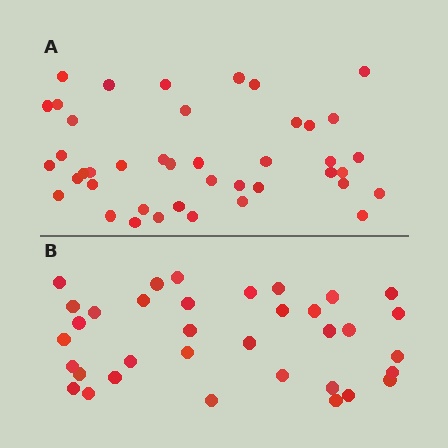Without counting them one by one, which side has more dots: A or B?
Region A (the top region) has more dots.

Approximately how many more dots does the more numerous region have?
Region A has roughly 8 or so more dots than region B.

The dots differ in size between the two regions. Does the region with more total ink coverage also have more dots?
No. Region B has more total ink coverage because its dots are larger, but region A actually contains more individual dots. Total area can be misleading — the number of items is what matters here.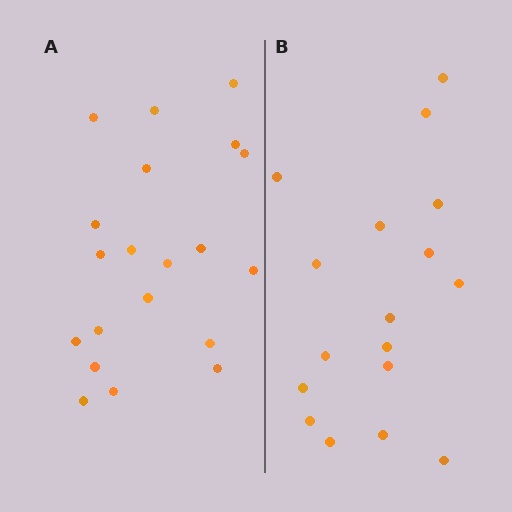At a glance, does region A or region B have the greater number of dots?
Region A (the left region) has more dots.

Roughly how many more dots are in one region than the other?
Region A has just a few more — roughly 2 or 3 more dots than region B.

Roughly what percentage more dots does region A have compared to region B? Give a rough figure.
About 20% more.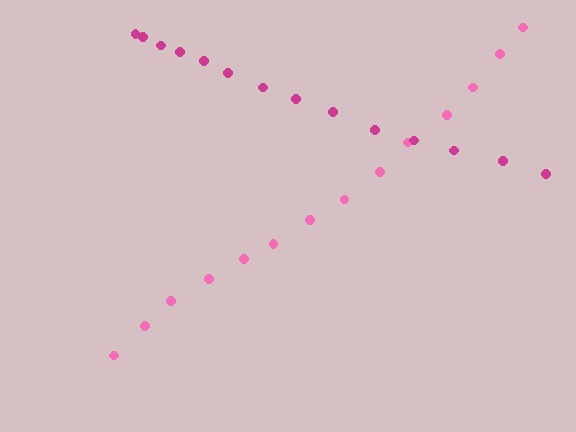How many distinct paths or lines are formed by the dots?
There are 2 distinct paths.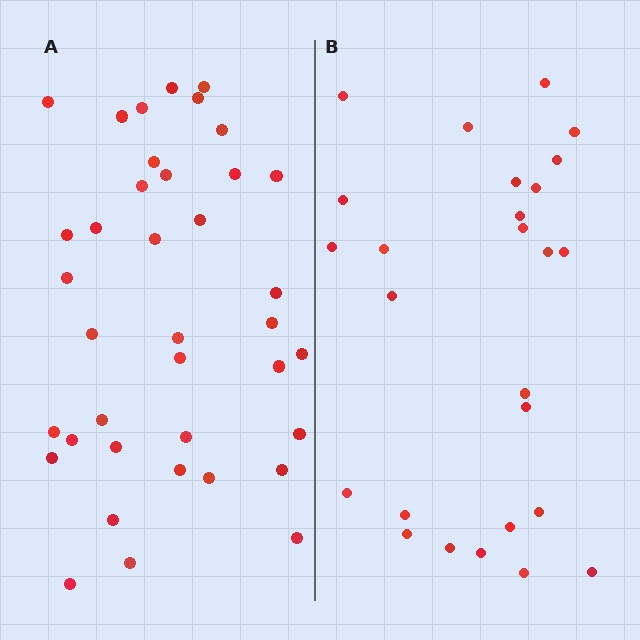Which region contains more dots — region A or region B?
Region A (the left region) has more dots.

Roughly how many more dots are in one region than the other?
Region A has roughly 12 or so more dots than region B.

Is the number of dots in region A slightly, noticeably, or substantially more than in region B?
Region A has substantially more. The ratio is roughly 1.5 to 1.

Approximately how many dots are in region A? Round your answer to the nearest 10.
About 40 dots. (The exact count is 38, which rounds to 40.)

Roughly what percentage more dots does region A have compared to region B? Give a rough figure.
About 45% more.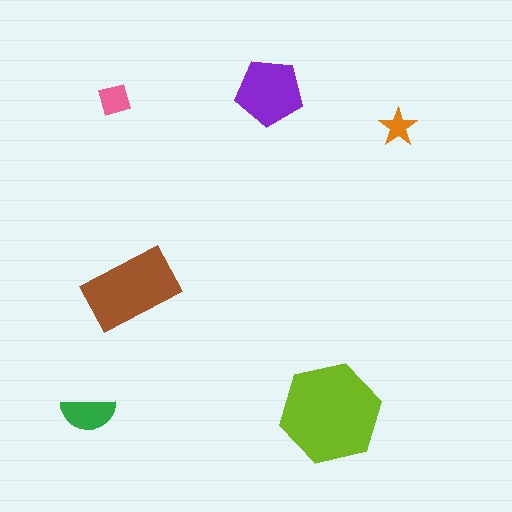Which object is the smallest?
The orange star.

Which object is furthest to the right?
The orange star is rightmost.